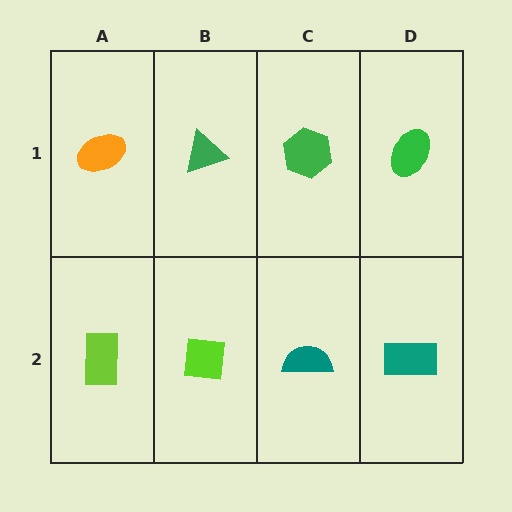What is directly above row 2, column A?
An orange ellipse.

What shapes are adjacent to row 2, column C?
A green hexagon (row 1, column C), a lime square (row 2, column B), a teal rectangle (row 2, column D).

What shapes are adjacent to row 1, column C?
A teal semicircle (row 2, column C), a green triangle (row 1, column B), a green ellipse (row 1, column D).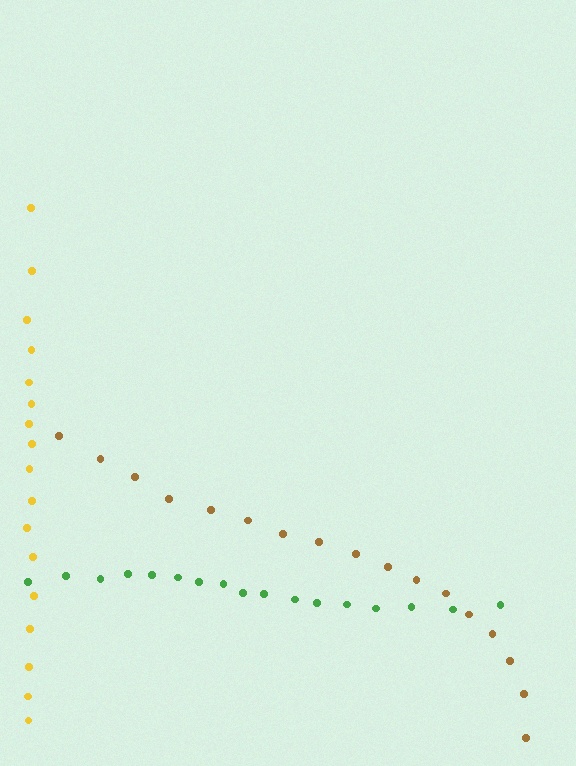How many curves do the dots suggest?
There are 3 distinct paths.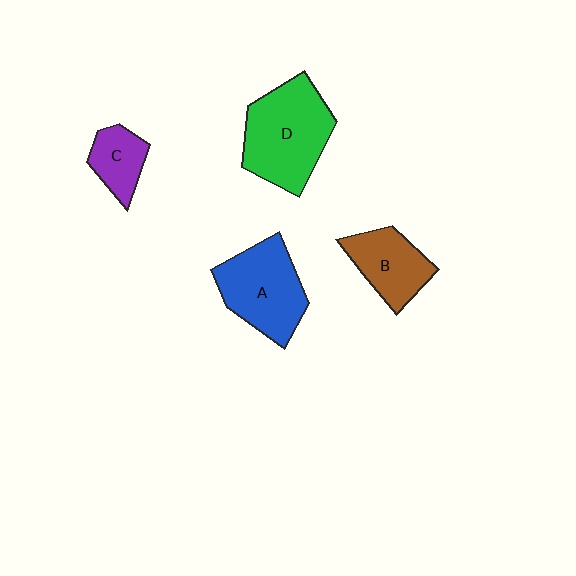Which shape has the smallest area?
Shape C (purple).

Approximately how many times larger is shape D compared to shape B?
Approximately 1.6 times.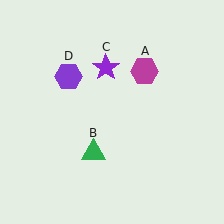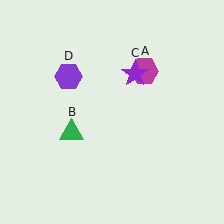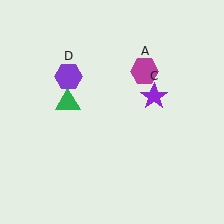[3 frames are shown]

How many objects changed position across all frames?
2 objects changed position: green triangle (object B), purple star (object C).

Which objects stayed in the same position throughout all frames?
Magenta hexagon (object A) and purple hexagon (object D) remained stationary.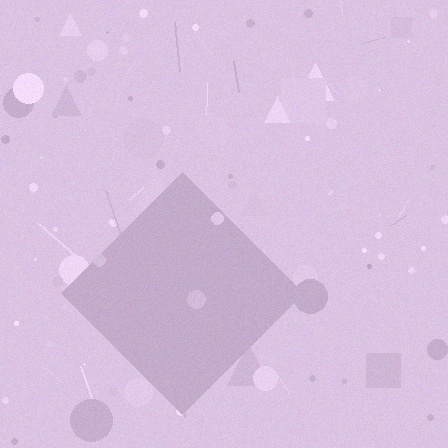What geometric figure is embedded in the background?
A diamond is embedded in the background.